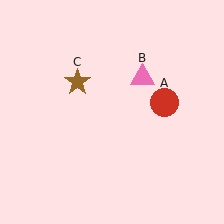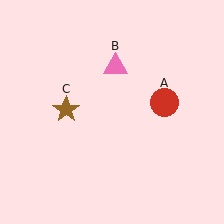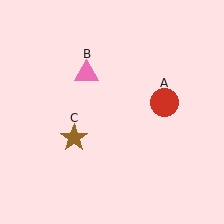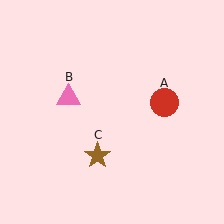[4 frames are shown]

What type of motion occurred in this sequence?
The pink triangle (object B), brown star (object C) rotated counterclockwise around the center of the scene.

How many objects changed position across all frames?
2 objects changed position: pink triangle (object B), brown star (object C).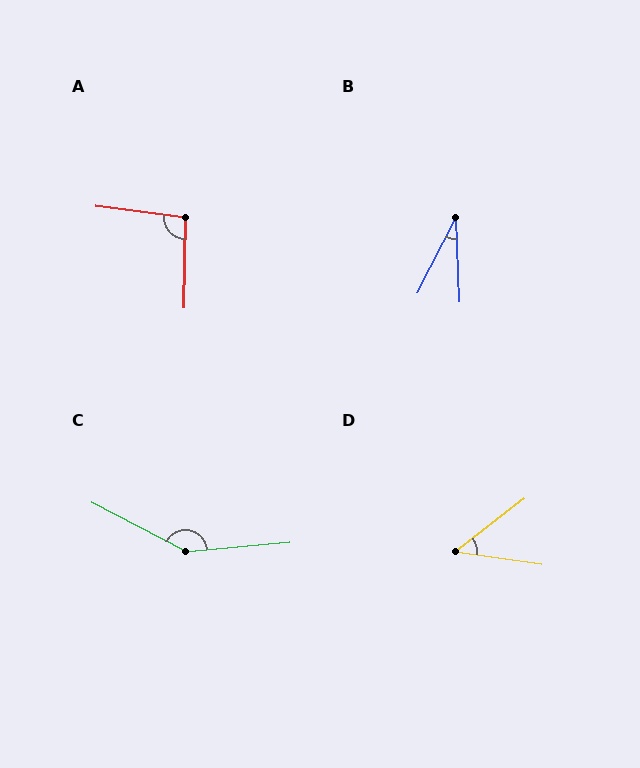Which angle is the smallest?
B, at approximately 30 degrees.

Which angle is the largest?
C, at approximately 147 degrees.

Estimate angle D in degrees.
Approximately 46 degrees.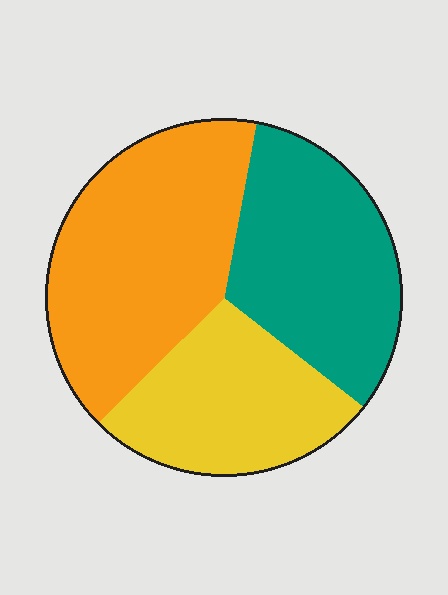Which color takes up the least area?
Yellow, at roughly 25%.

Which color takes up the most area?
Orange, at roughly 40%.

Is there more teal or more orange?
Orange.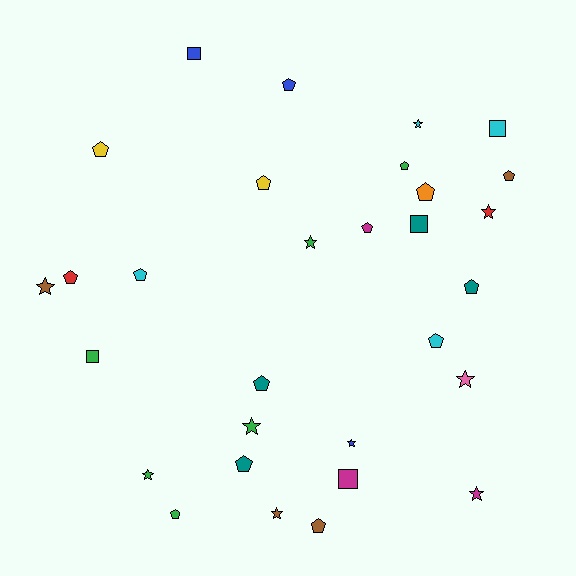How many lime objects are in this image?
There are no lime objects.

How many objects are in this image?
There are 30 objects.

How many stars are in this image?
There are 10 stars.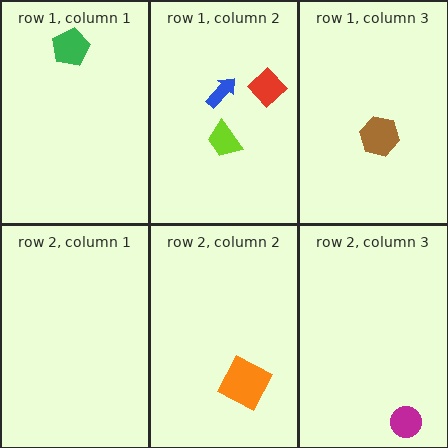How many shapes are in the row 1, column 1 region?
1.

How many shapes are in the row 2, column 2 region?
1.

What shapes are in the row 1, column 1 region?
The green pentagon.